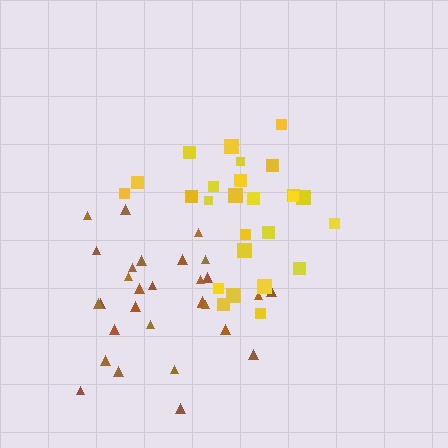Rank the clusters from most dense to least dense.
yellow, brown.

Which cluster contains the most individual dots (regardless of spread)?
Brown (30).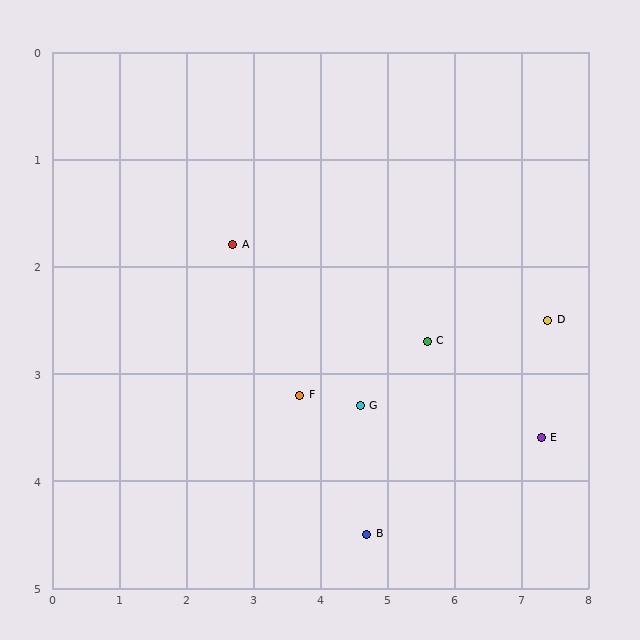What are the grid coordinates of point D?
Point D is at approximately (7.4, 2.5).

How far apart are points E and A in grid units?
Points E and A are about 4.9 grid units apart.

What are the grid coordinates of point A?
Point A is at approximately (2.7, 1.8).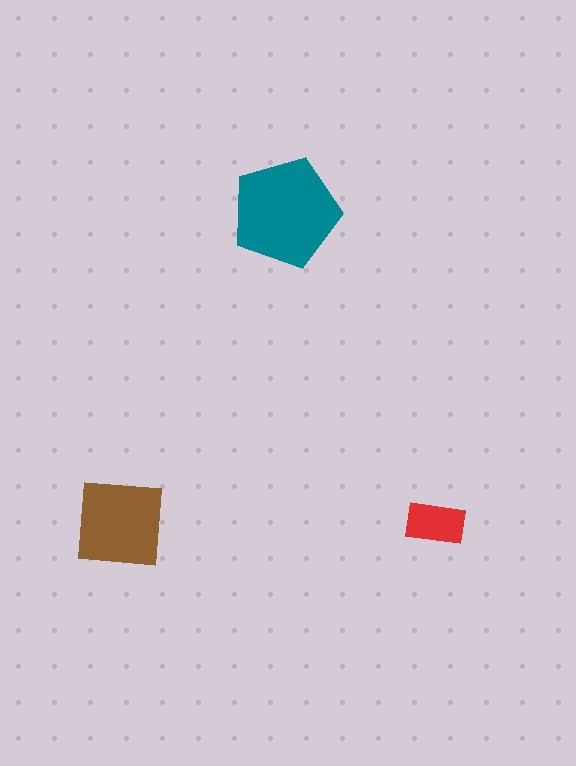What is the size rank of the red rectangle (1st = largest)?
3rd.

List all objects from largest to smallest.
The teal pentagon, the brown square, the red rectangle.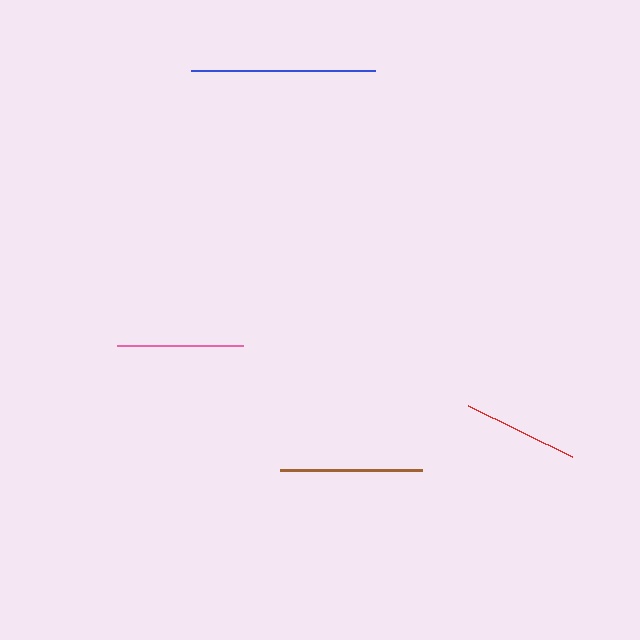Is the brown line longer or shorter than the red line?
The brown line is longer than the red line.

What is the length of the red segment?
The red segment is approximately 116 pixels long.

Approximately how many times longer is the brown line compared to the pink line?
The brown line is approximately 1.1 times the length of the pink line.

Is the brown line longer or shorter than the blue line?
The blue line is longer than the brown line.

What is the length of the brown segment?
The brown segment is approximately 142 pixels long.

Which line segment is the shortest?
The red line is the shortest at approximately 116 pixels.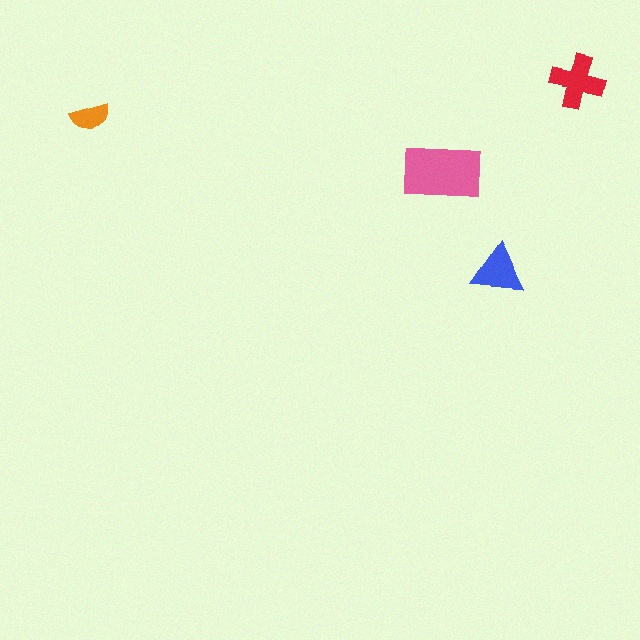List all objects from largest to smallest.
The pink rectangle, the red cross, the blue triangle, the orange semicircle.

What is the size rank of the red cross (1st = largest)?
2nd.